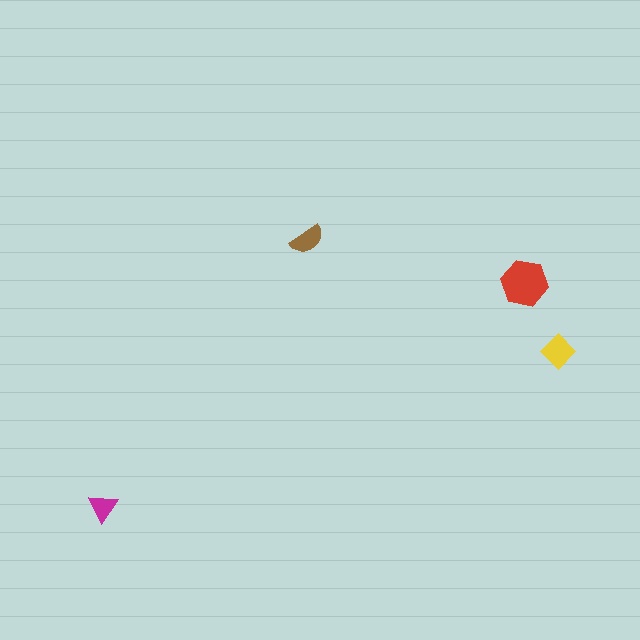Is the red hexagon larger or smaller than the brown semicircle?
Larger.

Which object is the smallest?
The magenta triangle.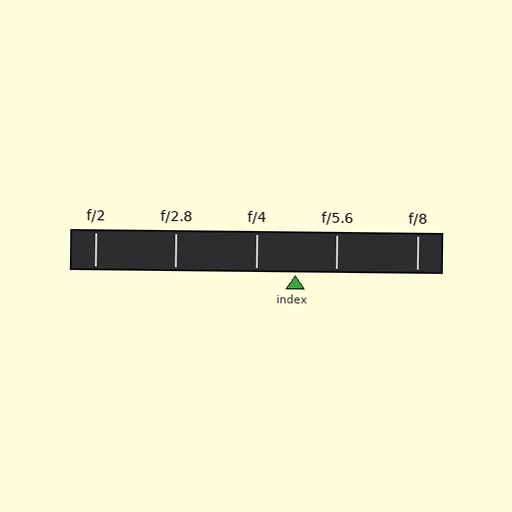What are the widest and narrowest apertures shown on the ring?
The widest aperture shown is f/2 and the narrowest is f/8.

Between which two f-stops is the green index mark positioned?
The index mark is between f/4 and f/5.6.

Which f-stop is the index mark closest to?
The index mark is closest to f/4.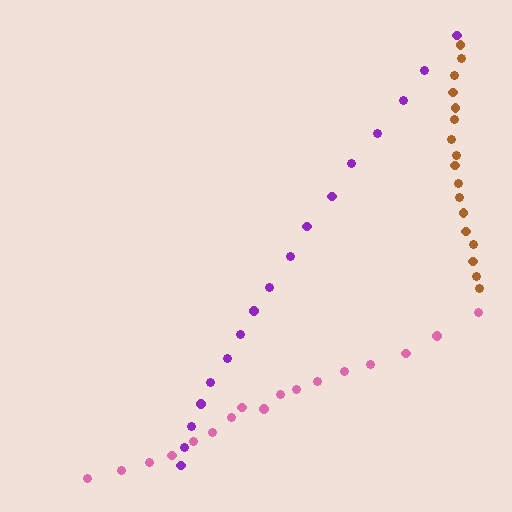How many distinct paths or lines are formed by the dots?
There are 3 distinct paths.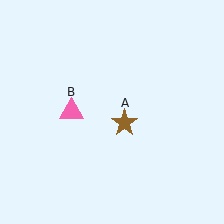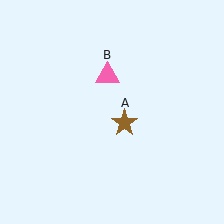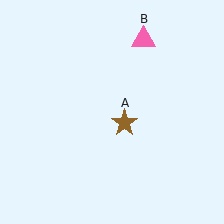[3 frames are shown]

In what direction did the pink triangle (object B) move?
The pink triangle (object B) moved up and to the right.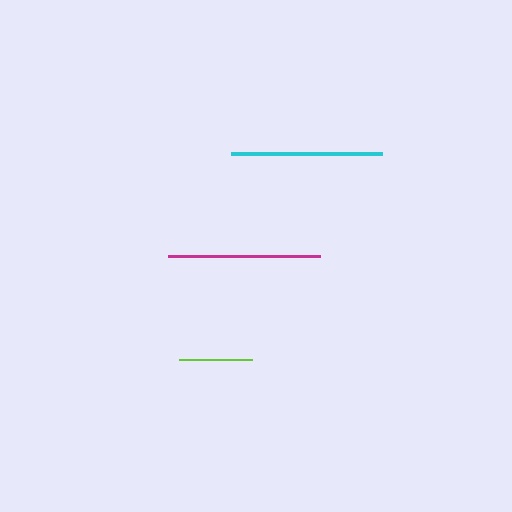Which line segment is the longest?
The magenta line is the longest at approximately 152 pixels.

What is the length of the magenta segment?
The magenta segment is approximately 152 pixels long.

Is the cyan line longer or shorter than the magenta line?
The magenta line is longer than the cyan line.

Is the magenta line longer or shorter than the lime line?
The magenta line is longer than the lime line.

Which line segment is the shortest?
The lime line is the shortest at approximately 73 pixels.